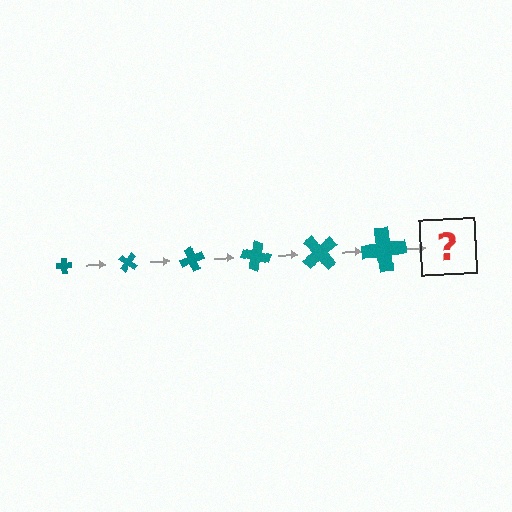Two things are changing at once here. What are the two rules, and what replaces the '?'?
The two rules are that the cross grows larger each step and it rotates 35 degrees each step. The '?' should be a cross, larger than the previous one and rotated 210 degrees from the start.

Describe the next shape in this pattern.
It should be a cross, larger than the previous one and rotated 210 degrees from the start.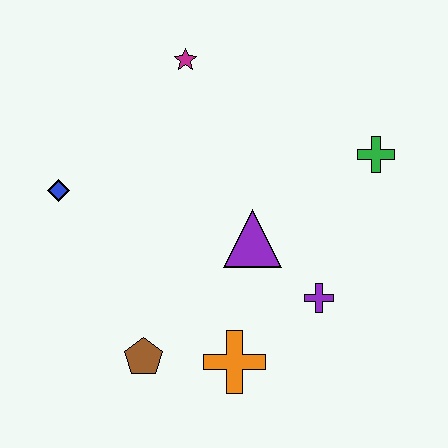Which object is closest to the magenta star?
The blue diamond is closest to the magenta star.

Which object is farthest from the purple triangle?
The blue diamond is farthest from the purple triangle.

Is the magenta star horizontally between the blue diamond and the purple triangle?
Yes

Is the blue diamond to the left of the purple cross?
Yes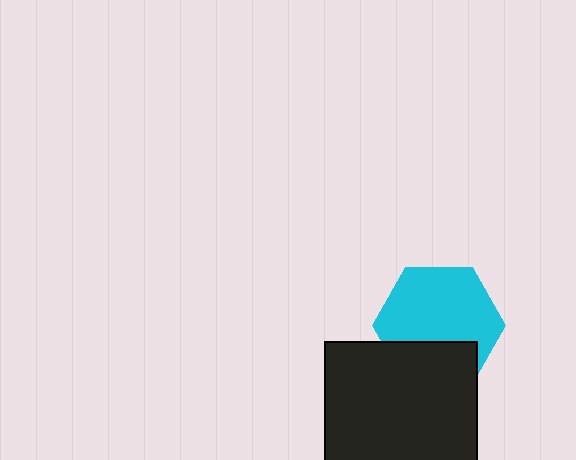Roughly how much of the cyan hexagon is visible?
Most of it is visible (roughly 70%).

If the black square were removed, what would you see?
You would see the complete cyan hexagon.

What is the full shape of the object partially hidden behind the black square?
The partially hidden object is a cyan hexagon.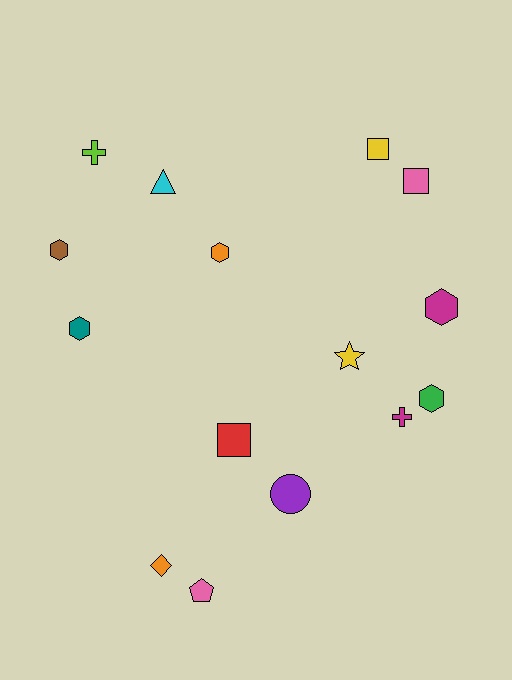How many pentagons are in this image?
There is 1 pentagon.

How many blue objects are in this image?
There are no blue objects.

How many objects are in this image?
There are 15 objects.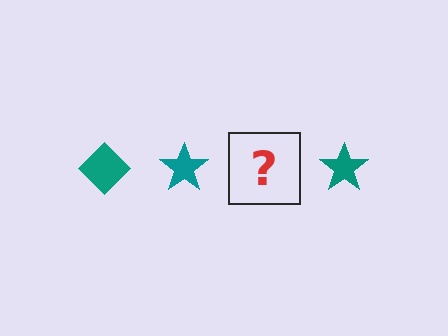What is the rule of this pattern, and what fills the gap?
The rule is that the pattern cycles through diamond, star shapes in teal. The gap should be filled with a teal diamond.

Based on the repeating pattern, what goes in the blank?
The blank should be a teal diamond.